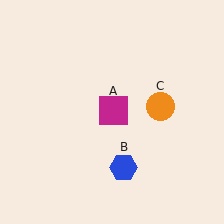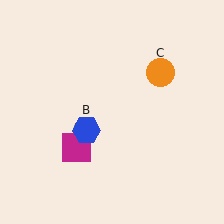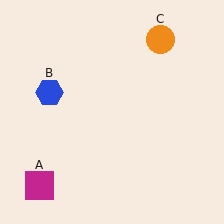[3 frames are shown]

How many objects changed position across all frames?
3 objects changed position: magenta square (object A), blue hexagon (object B), orange circle (object C).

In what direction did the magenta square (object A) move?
The magenta square (object A) moved down and to the left.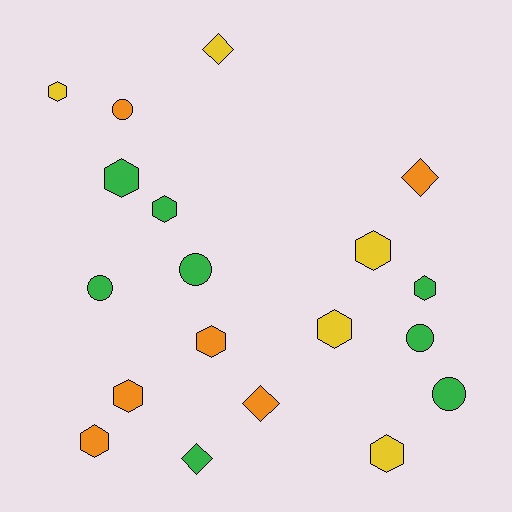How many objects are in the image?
There are 19 objects.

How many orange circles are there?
There is 1 orange circle.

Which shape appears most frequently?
Hexagon, with 10 objects.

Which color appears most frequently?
Green, with 8 objects.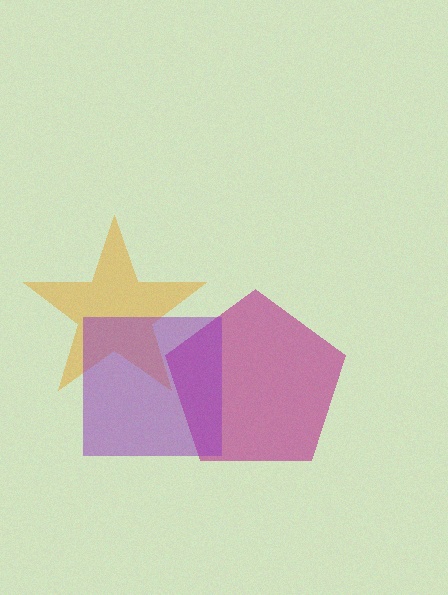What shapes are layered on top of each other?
The layered shapes are: a magenta pentagon, an orange star, a purple square.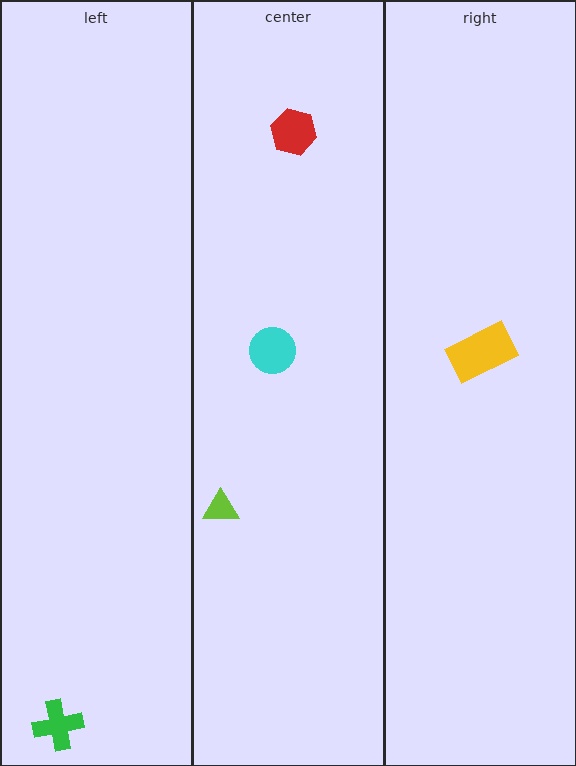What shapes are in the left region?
The green cross.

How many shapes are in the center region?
3.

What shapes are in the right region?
The yellow rectangle.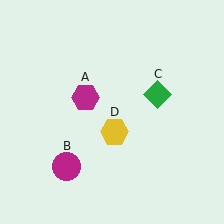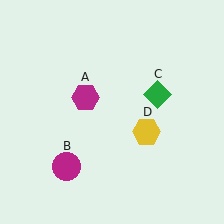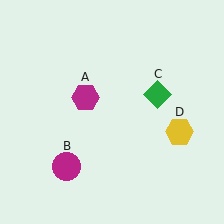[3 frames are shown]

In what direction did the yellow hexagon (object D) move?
The yellow hexagon (object D) moved right.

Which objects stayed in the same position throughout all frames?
Magenta hexagon (object A) and magenta circle (object B) and green diamond (object C) remained stationary.